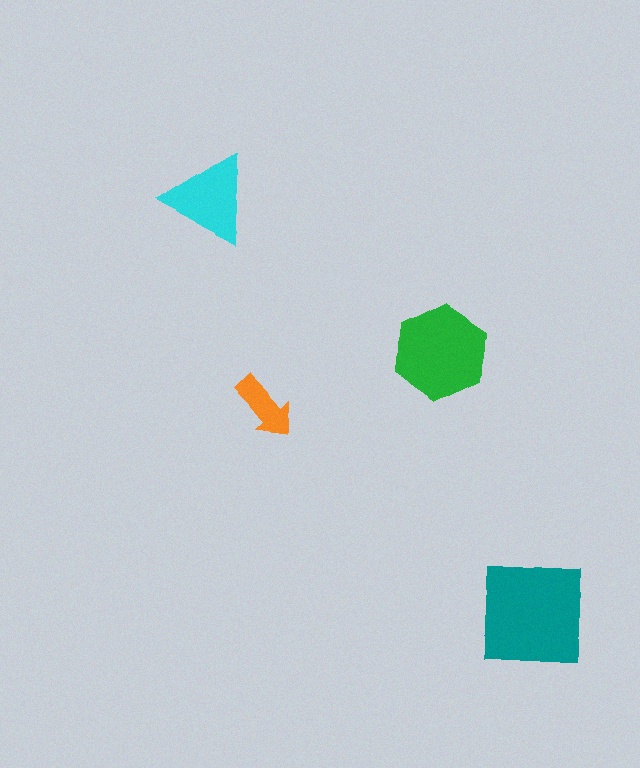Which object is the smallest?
The orange arrow.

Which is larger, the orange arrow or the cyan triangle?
The cyan triangle.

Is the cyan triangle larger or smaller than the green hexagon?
Smaller.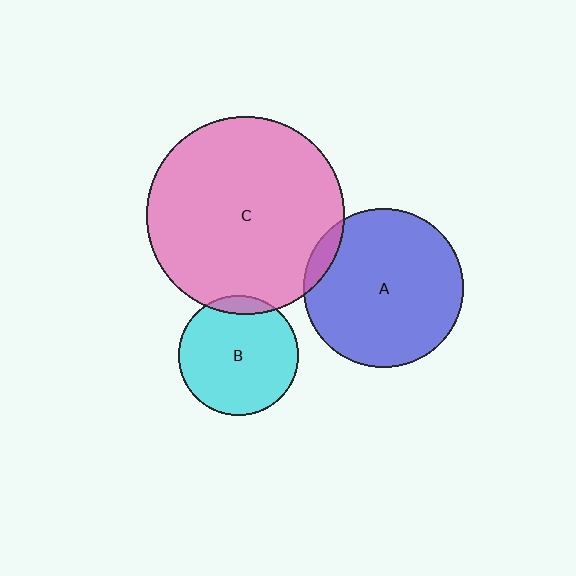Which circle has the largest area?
Circle C (pink).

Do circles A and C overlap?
Yes.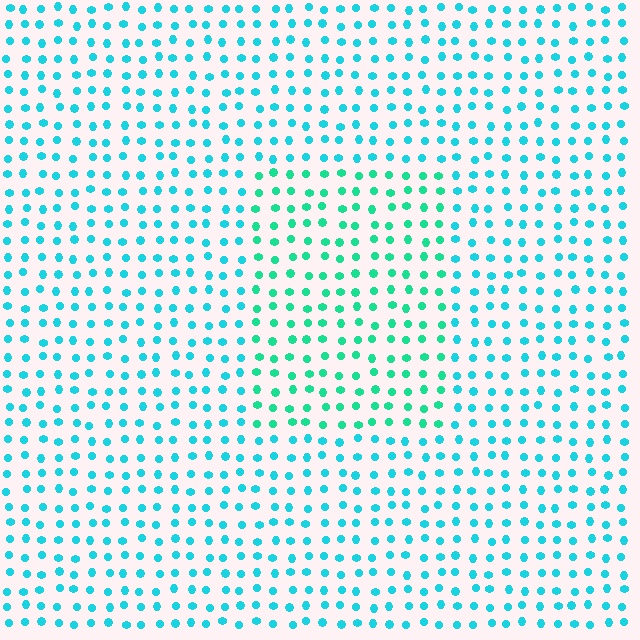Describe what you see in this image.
The image is filled with small cyan elements in a uniform arrangement. A rectangle-shaped region is visible where the elements are tinted to a slightly different hue, forming a subtle color boundary.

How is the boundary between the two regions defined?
The boundary is defined purely by a slight shift in hue (about 28 degrees). Spacing, size, and orientation are identical on both sides.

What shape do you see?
I see a rectangle.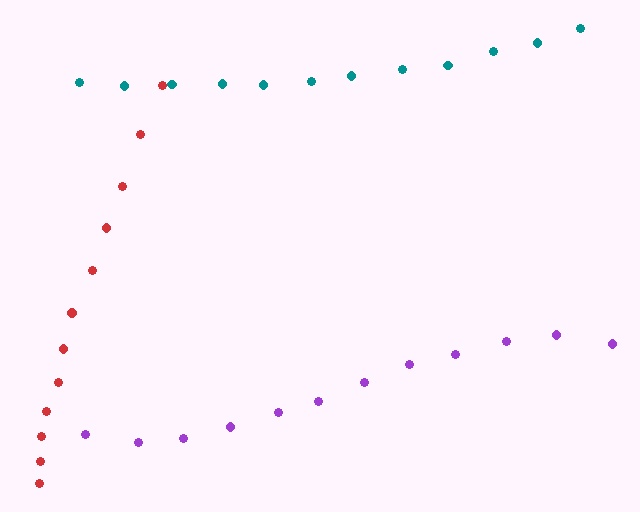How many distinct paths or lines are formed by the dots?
There are 3 distinct paths.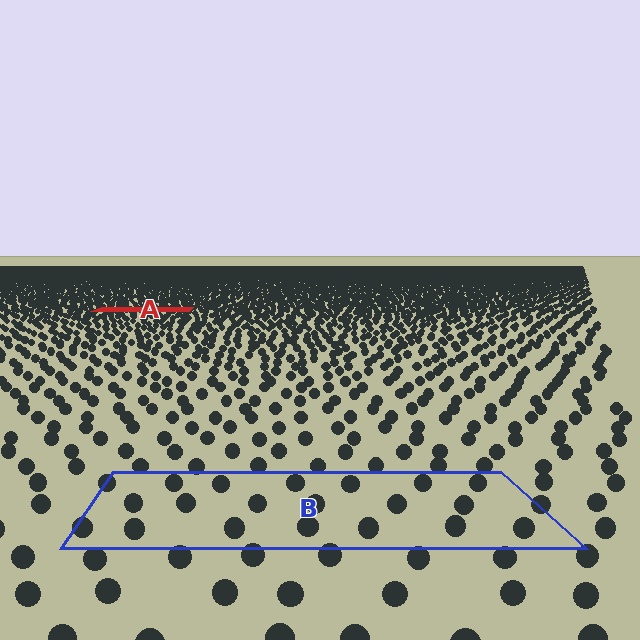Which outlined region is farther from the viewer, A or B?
Region A is farther from the viewer — the texture elements inside it appear smaller and more densely packed.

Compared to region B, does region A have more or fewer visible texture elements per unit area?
Region A has more texture elements per unit area — they are packed more densely because it is farther away.